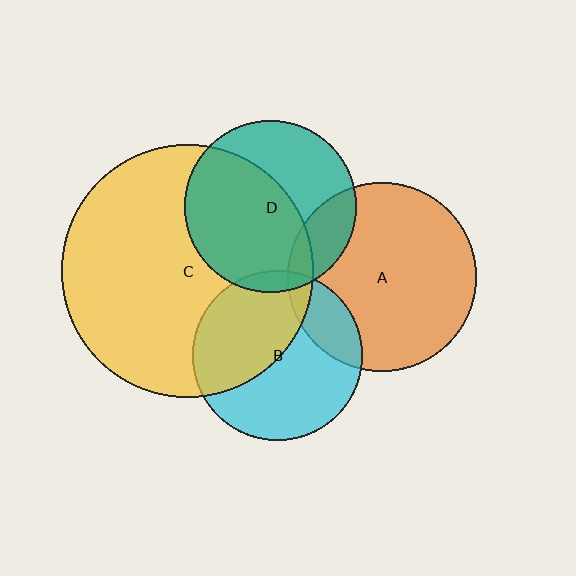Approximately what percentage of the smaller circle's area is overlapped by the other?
Approximately 5%.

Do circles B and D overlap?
Yes.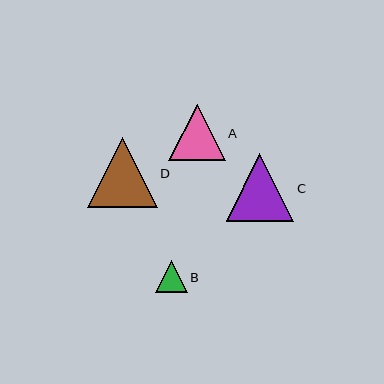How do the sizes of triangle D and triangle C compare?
Triangle D and triangle C are approximately the same size.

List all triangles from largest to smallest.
From largest to smallest: D, C, A, B.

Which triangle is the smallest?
Triangle B is the smallest with a size of approximately 32 pixels.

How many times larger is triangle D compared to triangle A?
Triangle D is approximately 1.3 times the size of triangle A.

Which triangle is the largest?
Triangle D is the largest with a size of approximately 70 pixels.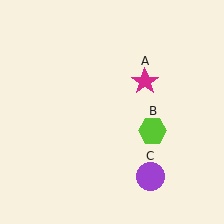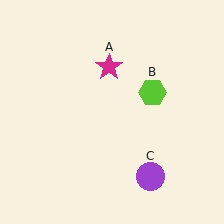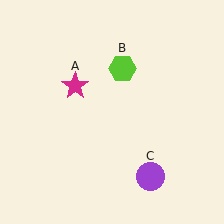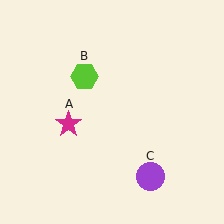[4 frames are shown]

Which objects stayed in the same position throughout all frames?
Purple circle (object C) remained stationary.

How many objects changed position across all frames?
2 objects changed position: magenta star (object A), lime hexagon (object B).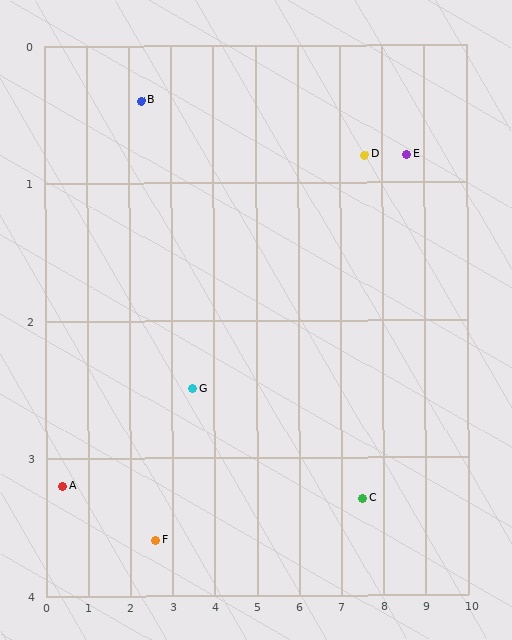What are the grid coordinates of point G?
Point G is at approximately (3.5, 2.5).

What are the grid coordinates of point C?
Point C is at approximately (7.5, 3.3).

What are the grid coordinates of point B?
Point B is at approximately (2.3, 0.4).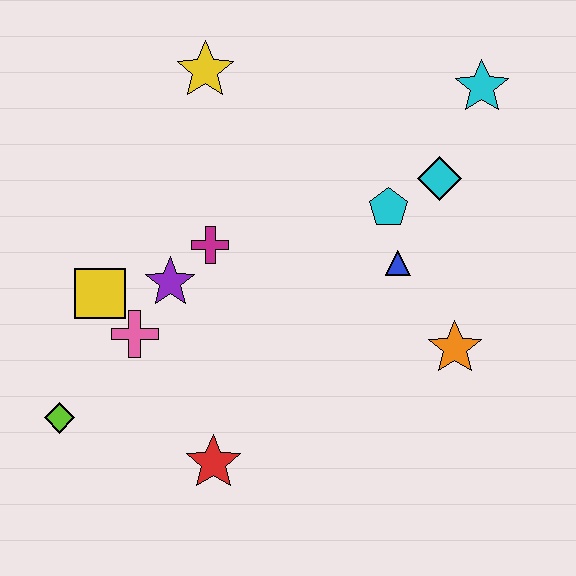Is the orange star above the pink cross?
No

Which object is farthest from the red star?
The cyan star is farthest from the red star.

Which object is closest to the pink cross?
The yellow square is closest to the pink cross.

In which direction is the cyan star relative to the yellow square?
The cyan star is to the right of the yellow square.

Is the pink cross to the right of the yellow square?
Yes